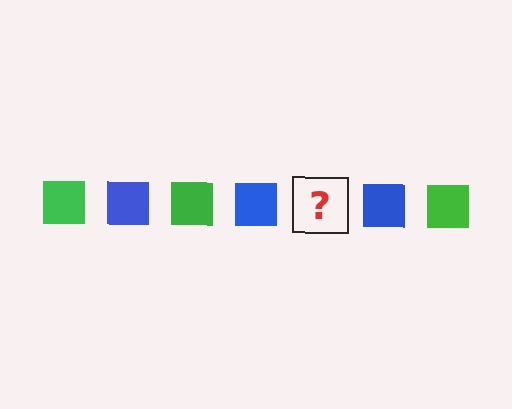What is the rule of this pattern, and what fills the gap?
The rule is that the pattern cycles through green, blue squares. The gap should be filled with a green square.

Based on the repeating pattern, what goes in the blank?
The blank should be a green square.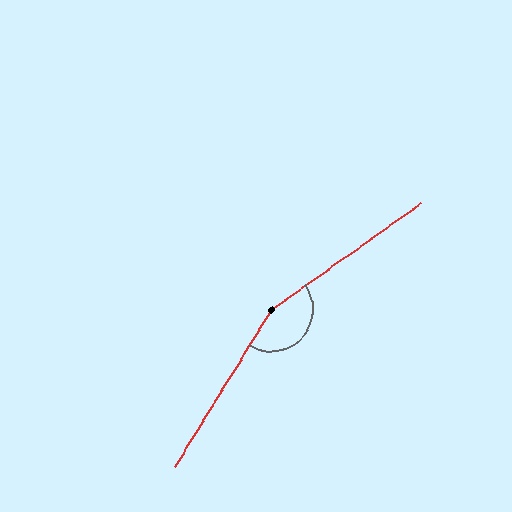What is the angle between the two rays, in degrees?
Approximately 157 degrees.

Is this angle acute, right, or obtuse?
It is obtuse.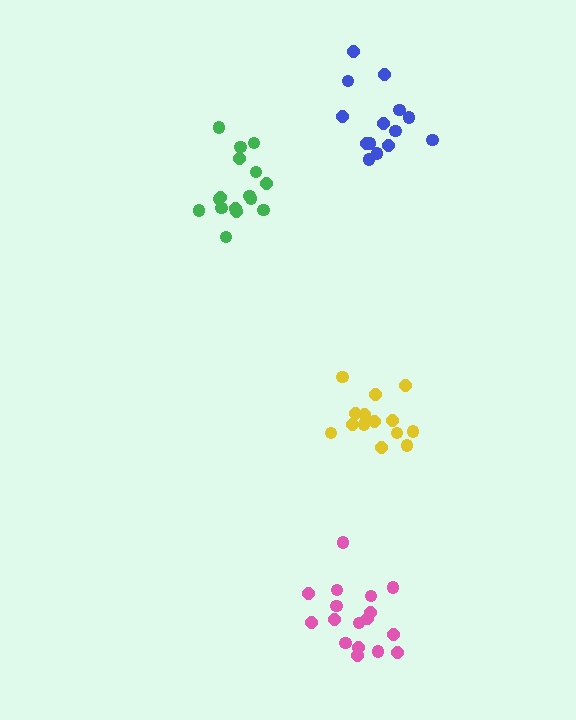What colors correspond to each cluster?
The clusters are colored: green, yellow, blue, pink.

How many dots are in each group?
Group 1: 16 dots, Group 2: 14 dots, Group 3: 14 dots, Group 4: 17 dots (61 total).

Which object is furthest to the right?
The blue cluster is rightmost.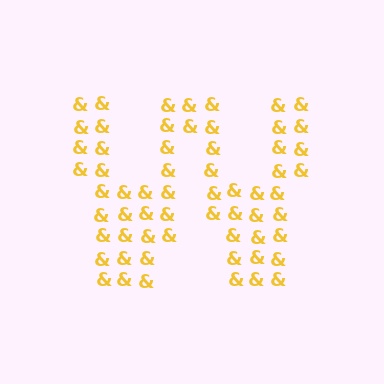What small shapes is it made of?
It is made of small ampersands.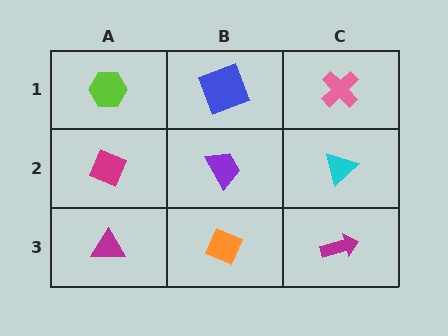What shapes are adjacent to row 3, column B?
A purple trapezoid (row 2, column B), a magenta triangle (row 3, column A), a magenta arrow (row 3, column C).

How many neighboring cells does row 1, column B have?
3.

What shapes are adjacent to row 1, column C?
A cyan triangle (row 2, column C), a blue square (row 1, column B).